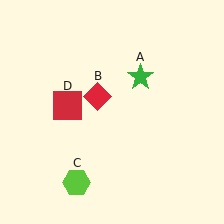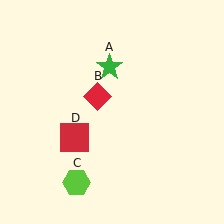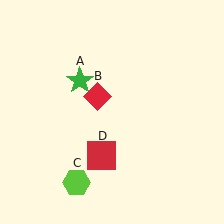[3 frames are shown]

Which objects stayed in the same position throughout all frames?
Red diamond (object B) and lime hexagon (object C) remained stationary.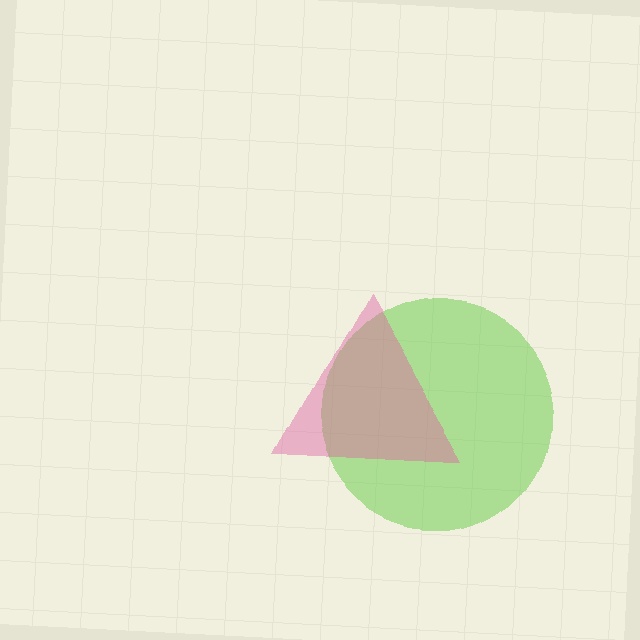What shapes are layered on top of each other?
The layered shapes are: a lime circle, a pink triangle.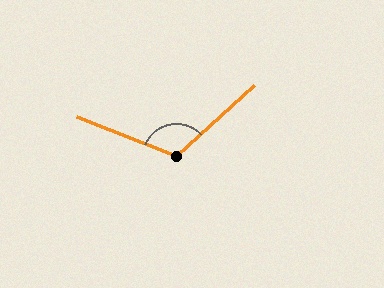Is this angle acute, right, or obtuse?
It is obtuse.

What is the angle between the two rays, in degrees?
Approximately 116 degrees.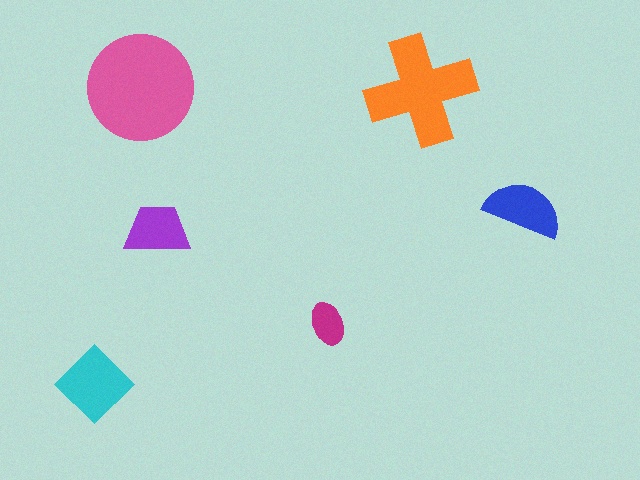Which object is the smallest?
The magenta ellipse.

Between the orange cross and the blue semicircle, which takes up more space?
The orange cross.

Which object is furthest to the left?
The cyan diamond is leftmost.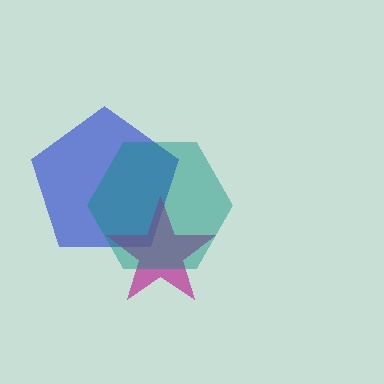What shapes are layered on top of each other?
The layered shapes are: a blue pentagon, a magenta star, a teal hexagon.